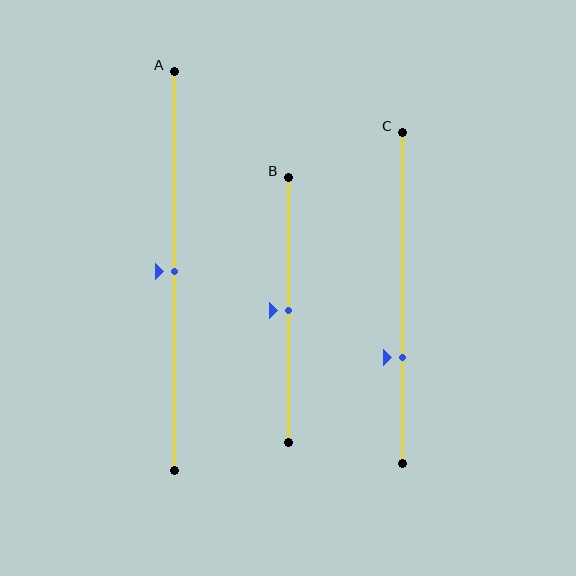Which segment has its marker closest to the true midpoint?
Segment A has its marker closest to the true midpoint.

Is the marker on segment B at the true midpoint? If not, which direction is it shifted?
Yes, the marker on segment B is at the true midpoint.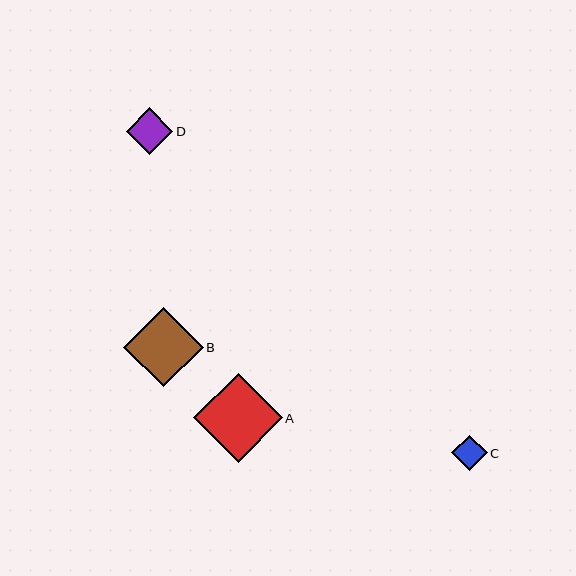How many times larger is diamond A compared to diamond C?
Diamond A is approximately 2.5 times the size of diamond C.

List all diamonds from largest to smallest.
From largest to smallest: A, B, D, C.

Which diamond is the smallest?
Diamond C is the smallest with a size of approximately 35 pixels.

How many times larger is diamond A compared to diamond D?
Diamond A is approximately 1.9 times the size of diamond D.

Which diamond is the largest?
Diamond A is the largest with a size of approximately 89 pixels.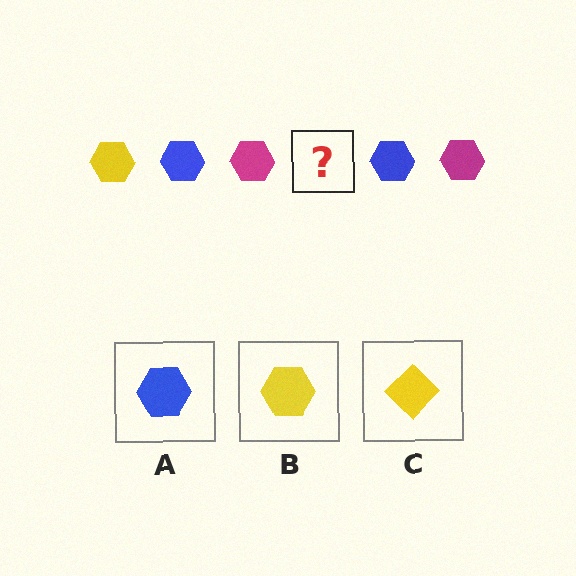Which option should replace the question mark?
Option B.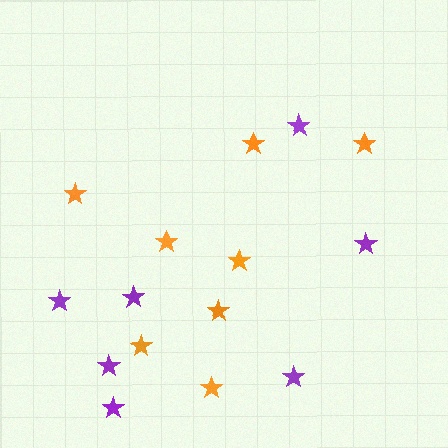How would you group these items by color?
There are 2 groups: one group of orange stars (8) and one group of purple stars (7).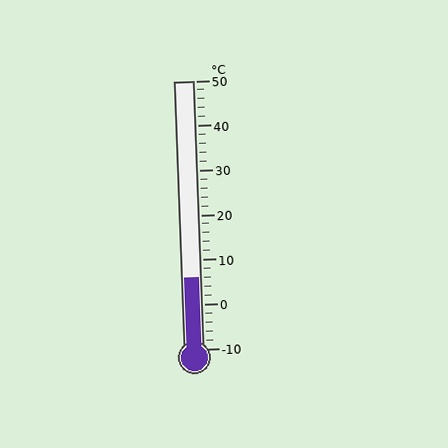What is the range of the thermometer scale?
The thermometer scale ranges from -10°C to 50°C.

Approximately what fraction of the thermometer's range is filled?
The thermometer is filled to approximately 25% of its range.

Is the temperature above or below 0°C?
The temperature is above 0°C.